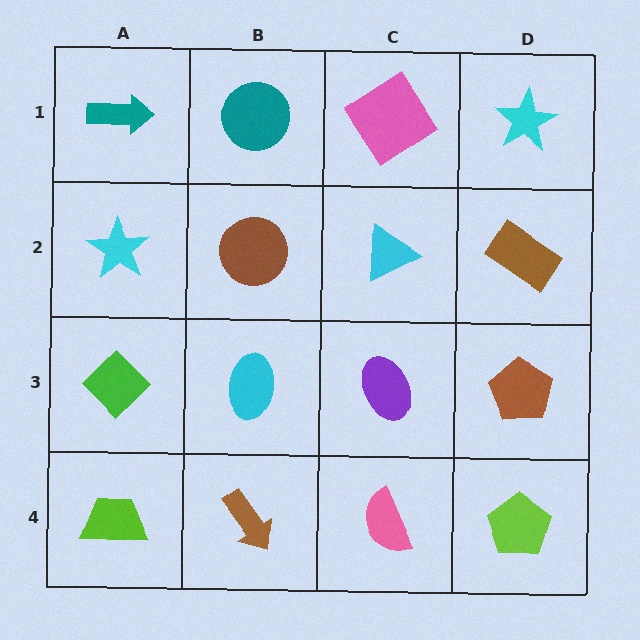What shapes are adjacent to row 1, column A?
A cyan star (row 2, column A), a teal circle (row 1, column B).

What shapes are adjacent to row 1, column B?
A brown circle (row 2, column B), a teal arrow (row 1, column A), a pink diamond (row 1, column C).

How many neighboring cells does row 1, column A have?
2.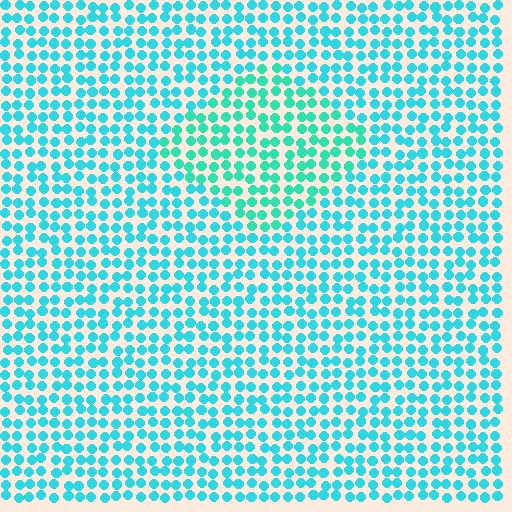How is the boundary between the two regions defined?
The boundary is defined purely by a slight shift in hue (about 21 degrees). Spacing, size, and orientation are identical on both sides.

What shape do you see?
I see a diamond.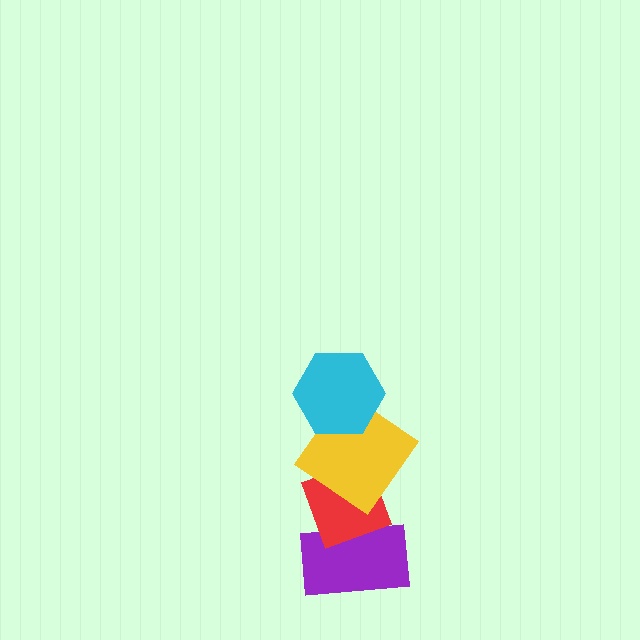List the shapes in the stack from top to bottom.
From top to bottom: the cyan hexagon, the yellow diamond, the red diamond, the purple rectangle.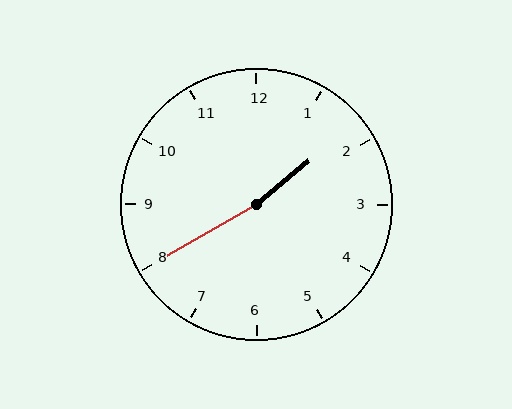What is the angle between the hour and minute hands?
Approximately 170 degrees.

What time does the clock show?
1:40.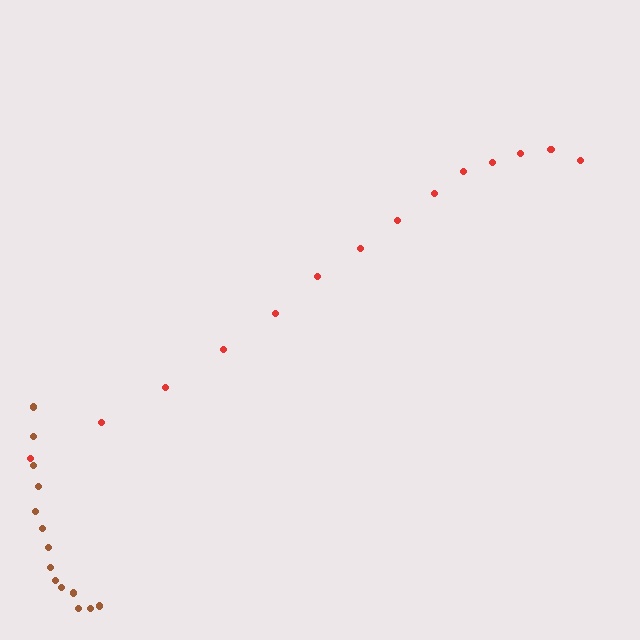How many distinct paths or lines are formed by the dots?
There are 2 distinct paths.